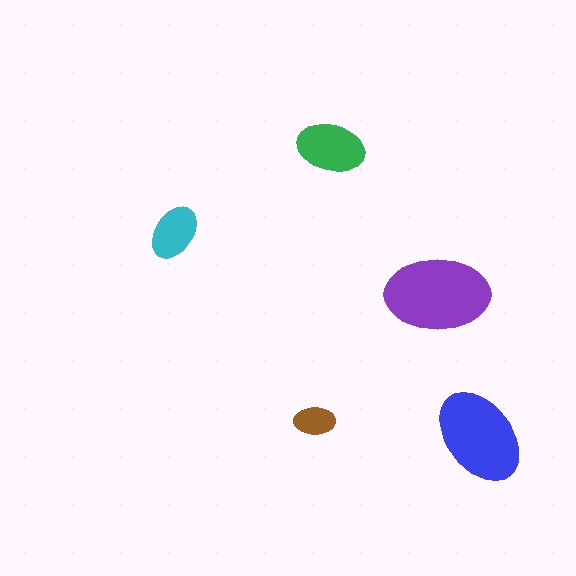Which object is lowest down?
The blue ellipse is bottommost.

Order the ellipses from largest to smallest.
the purple one, the blue one, the green one, the cyan one, the brown one.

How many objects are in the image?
There are 5 objects in the image.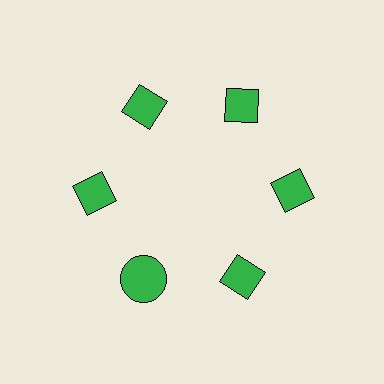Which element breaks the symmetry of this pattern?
The green circle at roughly the 7 o'clock position breaks the symmetry. All other shapes are green diamonds.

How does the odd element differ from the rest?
It has a different shape: circle instead of diamond.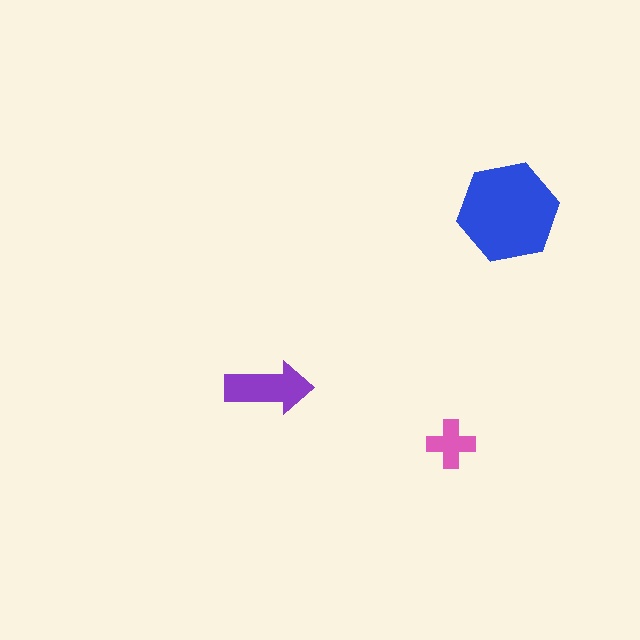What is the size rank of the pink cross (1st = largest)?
3rd.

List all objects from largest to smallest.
The blue hexagon, the purple arrow, the pink cross.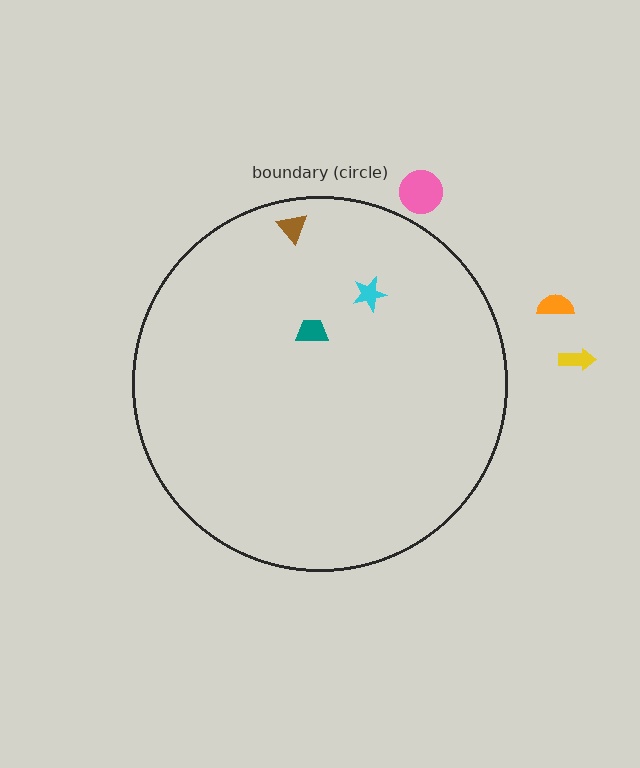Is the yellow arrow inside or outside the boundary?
Outside.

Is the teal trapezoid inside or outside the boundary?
Inside.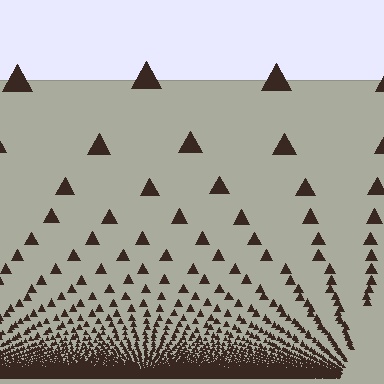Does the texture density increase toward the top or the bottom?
Density increases toward the bottom.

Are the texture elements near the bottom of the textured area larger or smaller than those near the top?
Smaller. The gradient is inverted — elements near the bottom are smaller and denser.